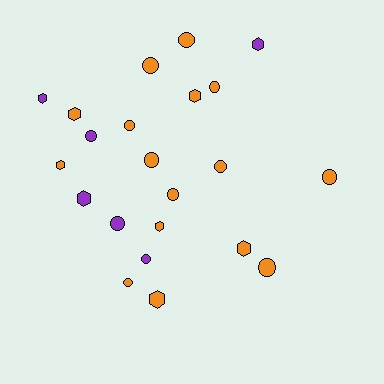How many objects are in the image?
There are 22 objects.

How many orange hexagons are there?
There are 6 orange hexagons.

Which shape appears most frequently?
Circle, with 13 objects.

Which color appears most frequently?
Orange, with 16 objects.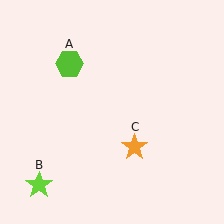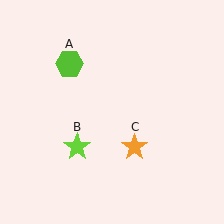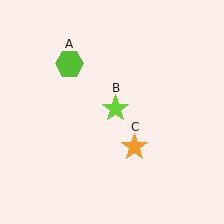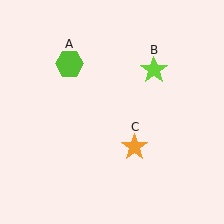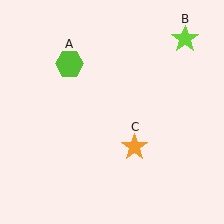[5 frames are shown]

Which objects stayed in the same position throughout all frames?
Lime hexagon (object A) and orange star (object C) remained stationary.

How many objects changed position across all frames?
1 object changed position: lime star (object B).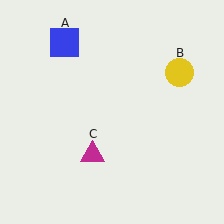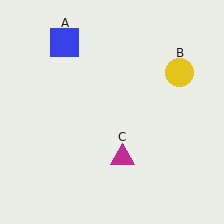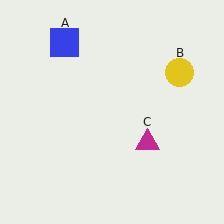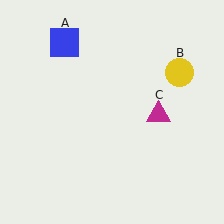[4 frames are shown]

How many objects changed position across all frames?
1 object changed position: magenta triangle (object C).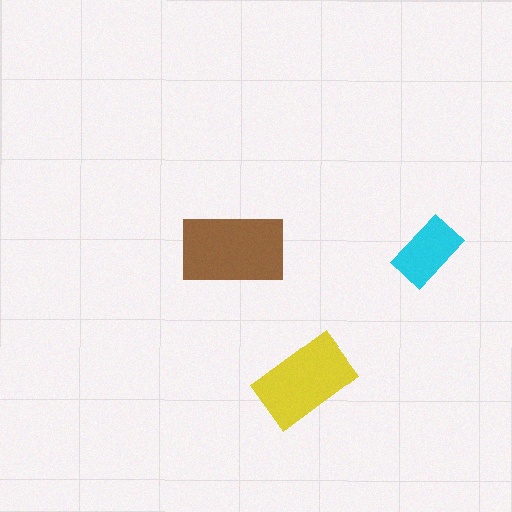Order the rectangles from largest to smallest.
the brown one, the yellow one, the cyan one.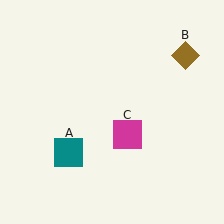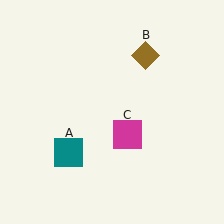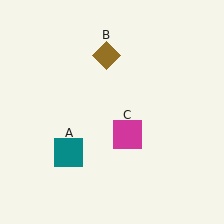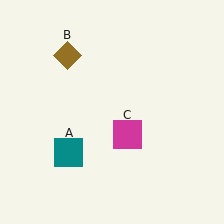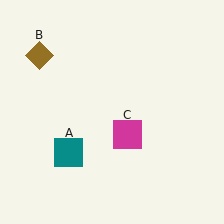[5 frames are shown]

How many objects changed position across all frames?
1 object changed position: brown diamond (object B).